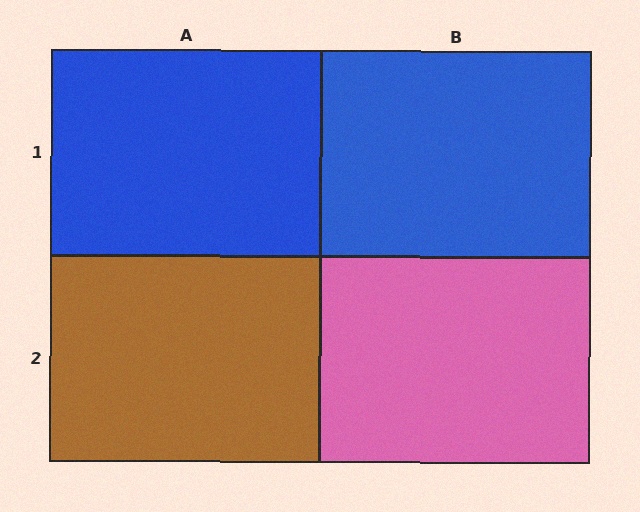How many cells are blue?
2 cells are blue.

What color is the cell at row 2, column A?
Brown.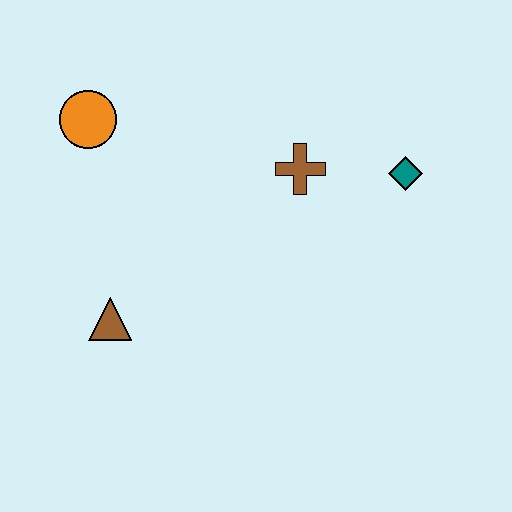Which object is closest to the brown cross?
The teal diamond is closest to the brown cross.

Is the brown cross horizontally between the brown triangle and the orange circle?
No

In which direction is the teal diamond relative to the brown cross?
The teal diamond is to the right of the brown cross.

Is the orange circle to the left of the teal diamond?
Yes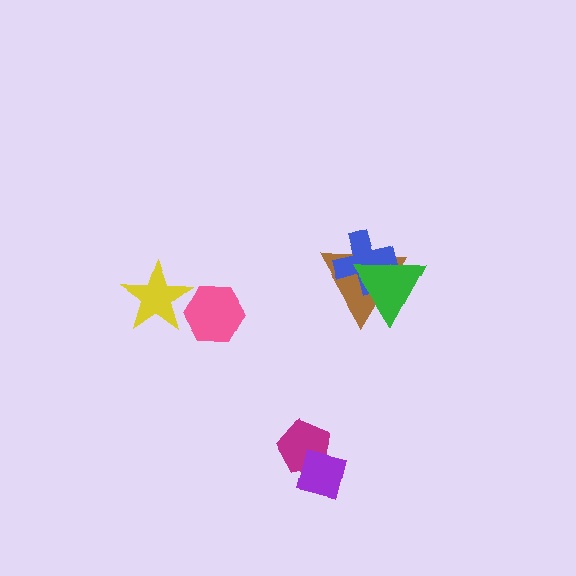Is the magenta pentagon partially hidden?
Yes, it is partially covered by another shape.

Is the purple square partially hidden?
No, no other shape covers it.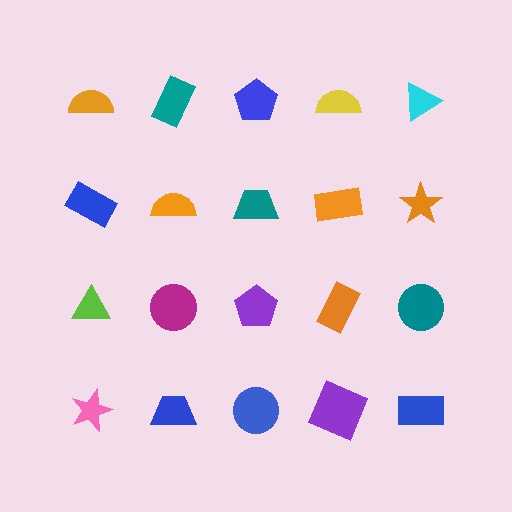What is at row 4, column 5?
A blue rectangle.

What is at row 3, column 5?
A teal circle.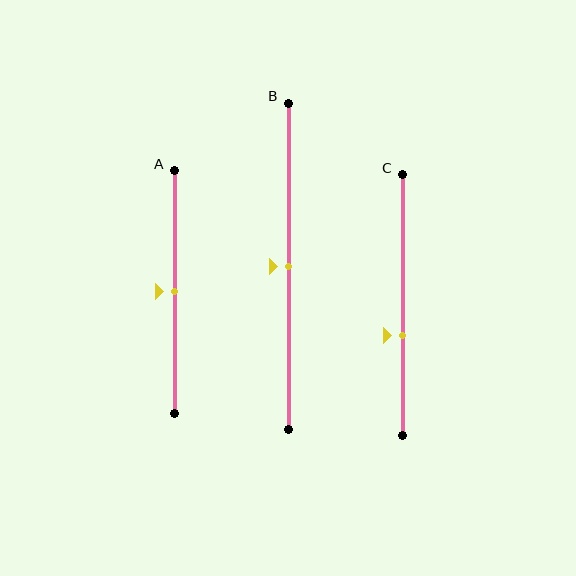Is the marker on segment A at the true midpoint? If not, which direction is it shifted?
Yes, the marker on segment A is at the true midpoint.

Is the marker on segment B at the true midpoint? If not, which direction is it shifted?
Yes, the marker on segment B is at the true midpoint.